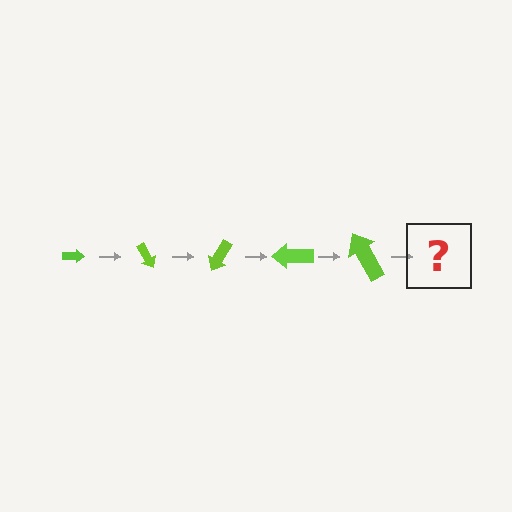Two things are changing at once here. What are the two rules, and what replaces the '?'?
The two rules are that the arrow grows larger each step and it rotates 60 degrees each step. The '?' should be an arrow, larger than the previous one and rotated 300 degrees from the start.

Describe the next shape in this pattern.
It should be an arrow, larger than the previous one and rotated 300 degrees from the start.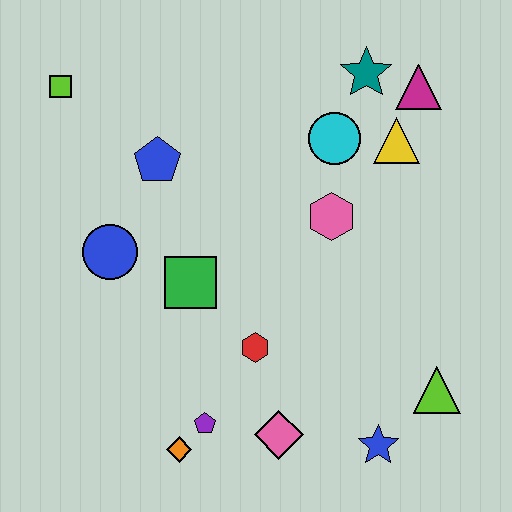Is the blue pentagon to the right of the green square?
No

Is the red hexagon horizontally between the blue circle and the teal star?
Yes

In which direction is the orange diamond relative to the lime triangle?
The orange diamond is to the left of the lime triangle.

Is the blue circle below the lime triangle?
No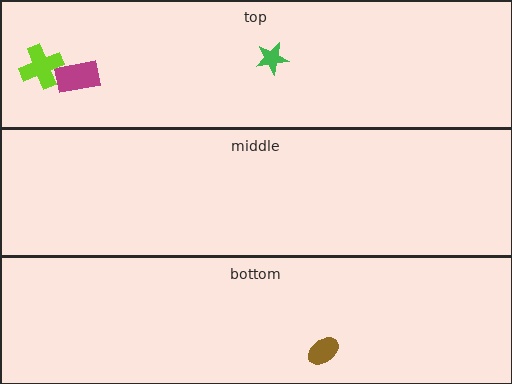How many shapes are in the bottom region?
1.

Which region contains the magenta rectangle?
The top region.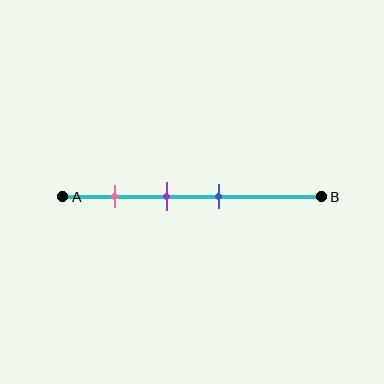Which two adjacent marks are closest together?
The purple and blue marks are the closest adjacent pair.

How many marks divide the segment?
There are 3 marks dividing the segment.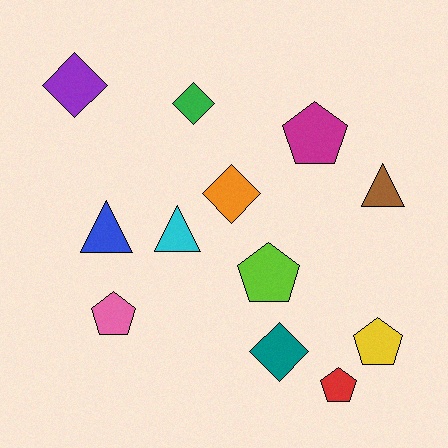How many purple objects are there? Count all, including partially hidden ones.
There is 1 purple object.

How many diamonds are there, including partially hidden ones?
There are 4 diamonds.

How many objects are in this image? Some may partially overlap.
There are 12 objects.